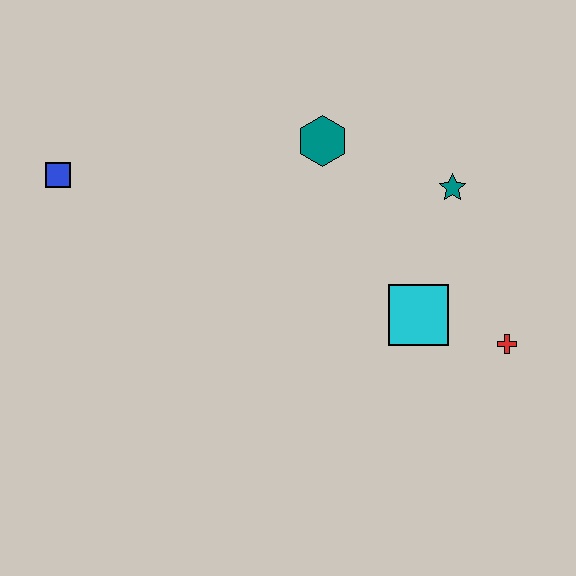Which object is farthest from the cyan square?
The blue square is farthest from the cyan square.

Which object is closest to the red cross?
The cyan square is closest to the red cross.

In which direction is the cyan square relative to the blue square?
The cyan square is to the right of the blue square.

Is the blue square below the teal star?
No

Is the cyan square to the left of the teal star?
Yes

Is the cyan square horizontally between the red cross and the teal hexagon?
Yes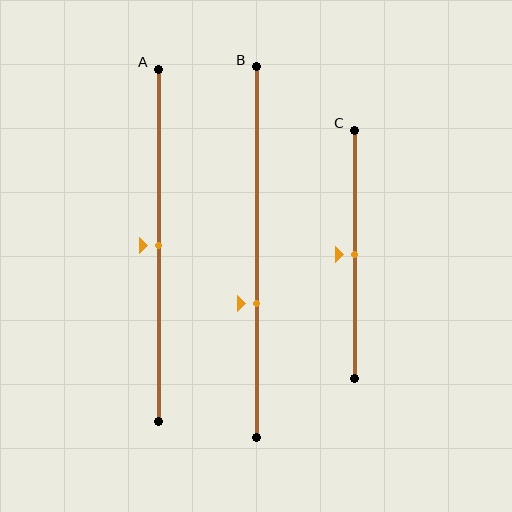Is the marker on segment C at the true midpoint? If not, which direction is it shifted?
Yes, the marker on segment C is at the true midpoint.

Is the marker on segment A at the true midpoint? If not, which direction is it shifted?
Yes, the marker on segment A is at the true midpoint.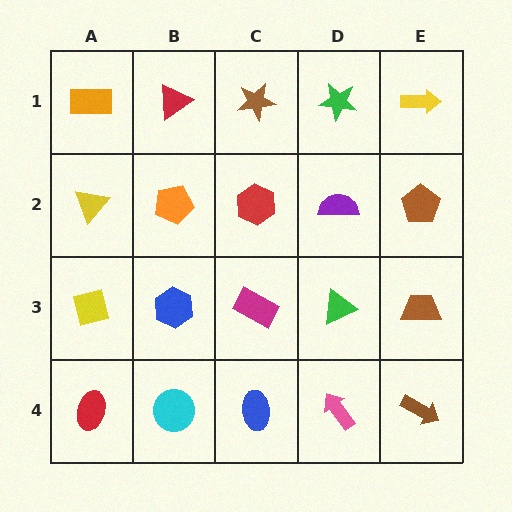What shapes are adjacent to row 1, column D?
A purple semicircle (row 2, column D), a brown star (row 1, column C), a yellow arrow (row 1, column E).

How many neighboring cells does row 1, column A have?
2.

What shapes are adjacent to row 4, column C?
A magenta rectangle (row 3, column C), a cyan circle (row 4, column B), a pink arrow (row 4, column D).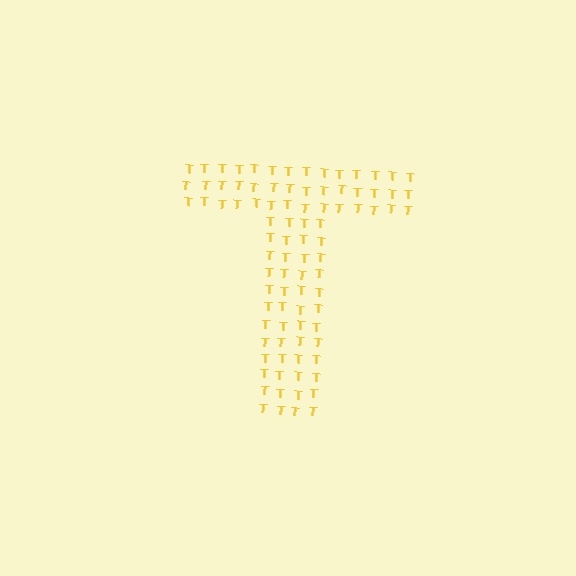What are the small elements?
The small elements are letter T's.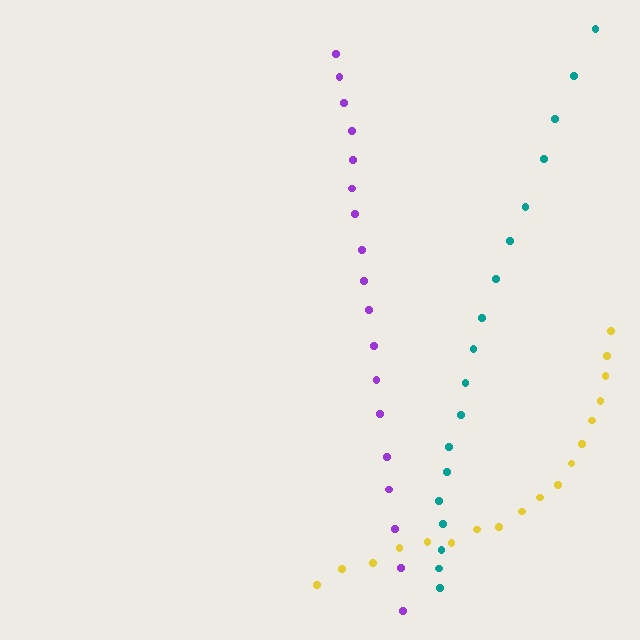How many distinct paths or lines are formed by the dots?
There are 3 distinct paths.